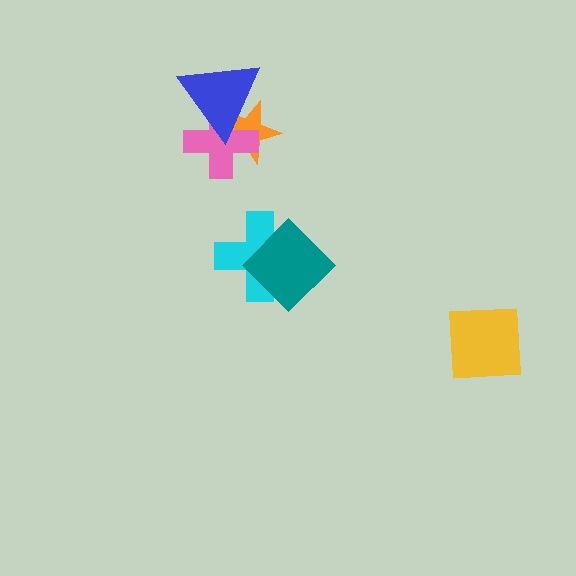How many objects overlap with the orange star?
2 objects overlap with the orange star.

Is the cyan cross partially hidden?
Yes, it is partially covered by another shape.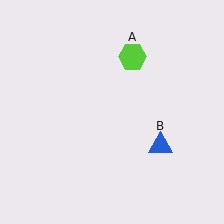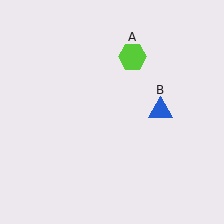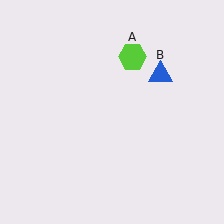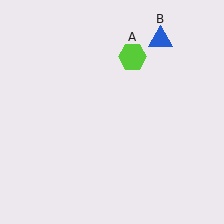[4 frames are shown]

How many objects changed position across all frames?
1 object changed position: blue triangle (object B).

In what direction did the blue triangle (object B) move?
The blue triangle (object B) moved up.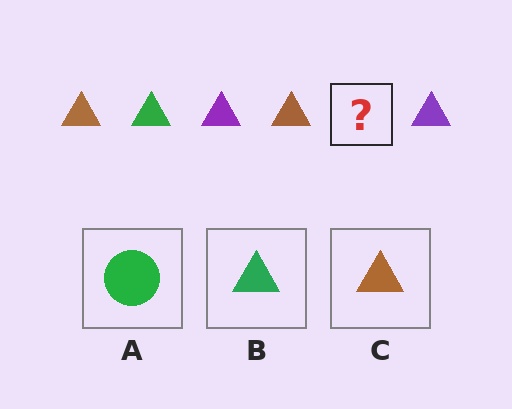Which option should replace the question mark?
Option B.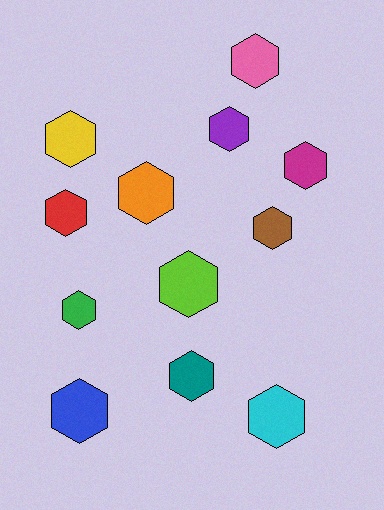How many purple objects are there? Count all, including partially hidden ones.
There is 1 purple object.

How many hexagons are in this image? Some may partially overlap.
There are 12 hexagons.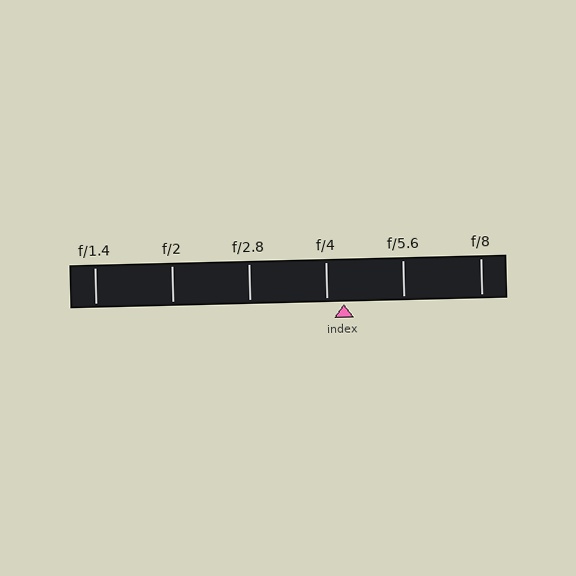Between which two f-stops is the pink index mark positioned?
The index mark is between f/4 and f/5.6.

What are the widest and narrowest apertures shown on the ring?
The widest aperture shown is f/1.4 and the narrowest is f/8.